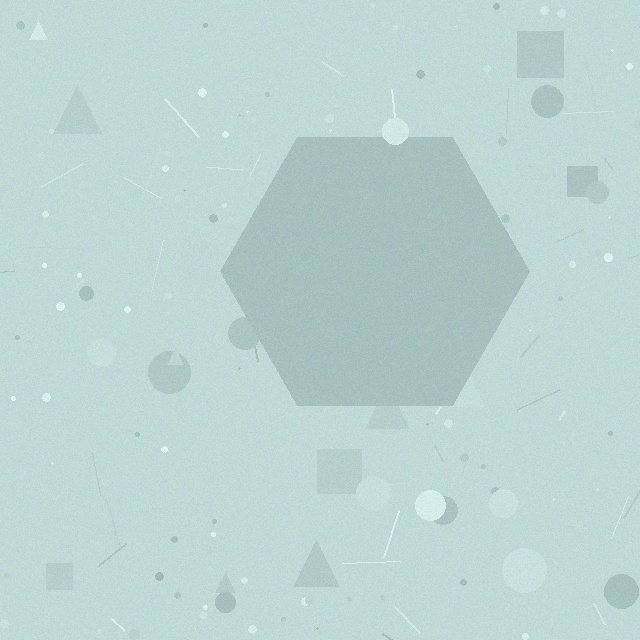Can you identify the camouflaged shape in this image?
The camouflaged shape is a hexagon.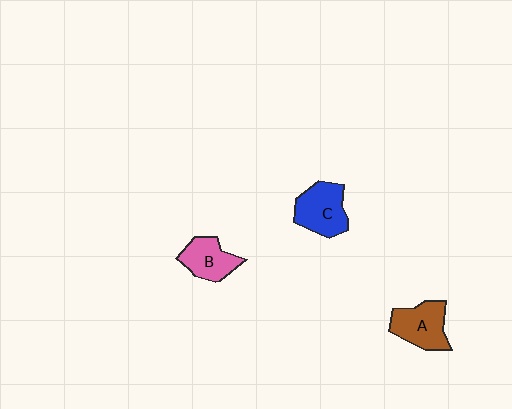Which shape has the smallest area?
Shape B (pink).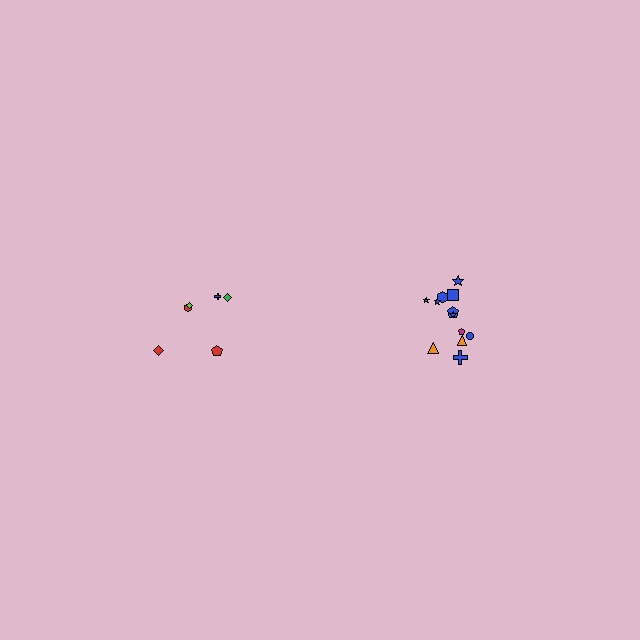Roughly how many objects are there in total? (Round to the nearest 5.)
Roughly 20 objects in total.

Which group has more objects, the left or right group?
The right group.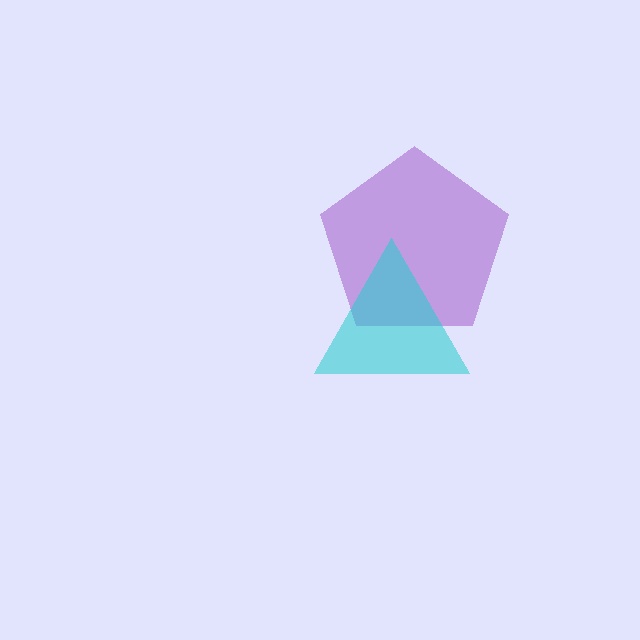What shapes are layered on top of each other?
The layered shapes are: a purple pentagon, a cyan triangle.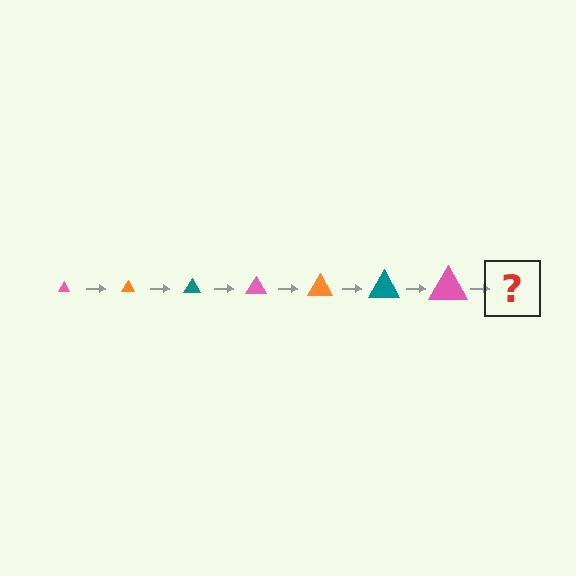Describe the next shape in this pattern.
It should be an orange triangle, larger than the previous one.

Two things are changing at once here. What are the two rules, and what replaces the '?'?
The two rules are that the triangle grows larger each step and the color cycles through pink, orange, and teal. The '?' should be an orange triangle, larger than the previous one.